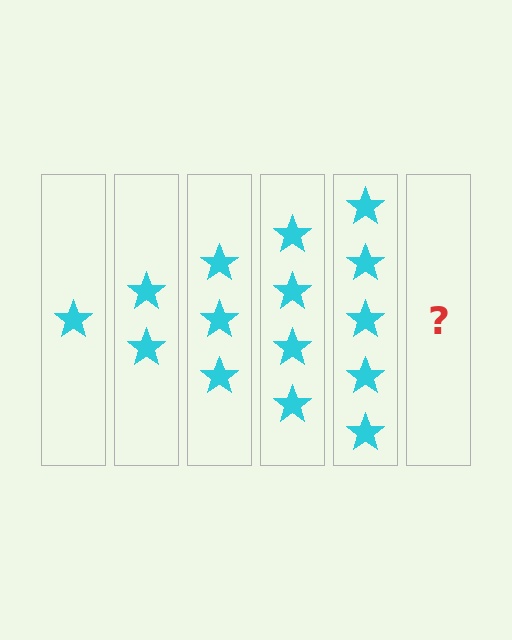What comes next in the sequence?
The next element should be 6 stars.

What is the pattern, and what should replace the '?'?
The pattern is that each step adds one more star. The '?' should be 6 stars.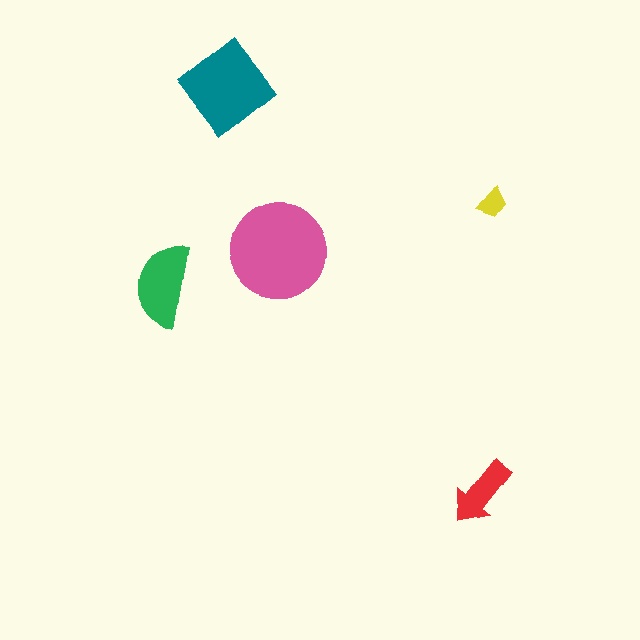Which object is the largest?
The pink circle.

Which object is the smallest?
The yellow trapezoid.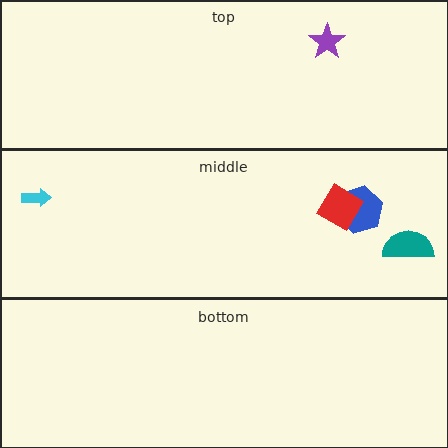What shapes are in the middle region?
The blue hexagon, the red diamond, the cyan arrow, the teal semicircle.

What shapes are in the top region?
The purple star.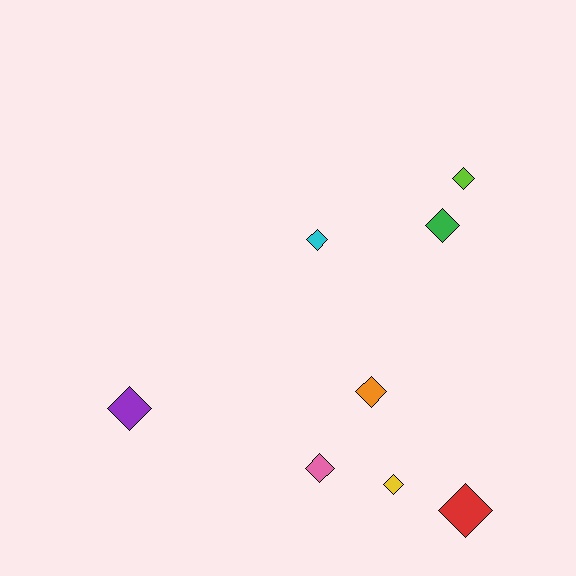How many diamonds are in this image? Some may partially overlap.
There are 8 diamonds.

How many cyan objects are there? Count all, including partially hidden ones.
There is 1 cyan object.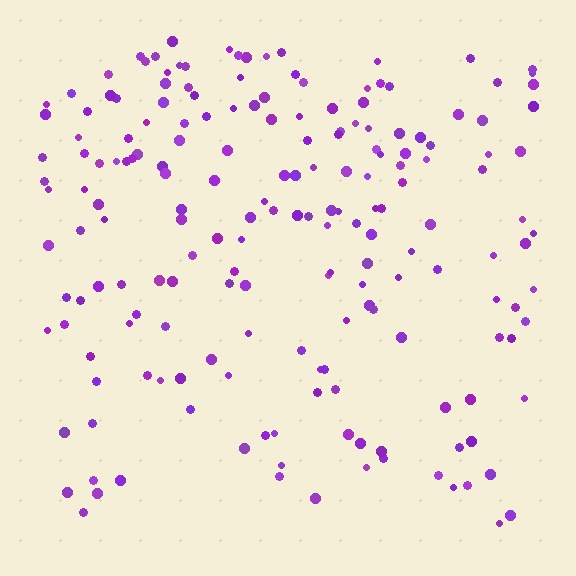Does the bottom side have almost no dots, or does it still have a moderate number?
Still a moderate number, just noticeably fewer than the top.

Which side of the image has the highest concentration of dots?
The top.